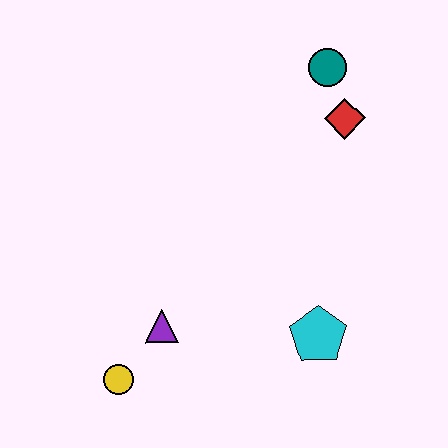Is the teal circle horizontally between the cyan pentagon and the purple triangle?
No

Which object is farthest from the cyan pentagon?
The teal circle is farthest from the cyan pentagon.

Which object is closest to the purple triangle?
The yellow circle is closest to the purple triangle.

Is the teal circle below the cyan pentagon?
No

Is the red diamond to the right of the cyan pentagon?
Yes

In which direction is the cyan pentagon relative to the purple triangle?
The cyan pentagon is to the right of the purple triangle.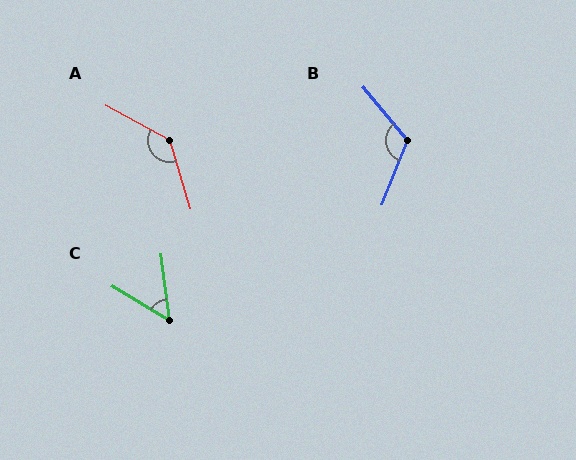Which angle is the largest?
A, at approximately 135 degrees.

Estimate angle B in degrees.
Approximately 119 degrees.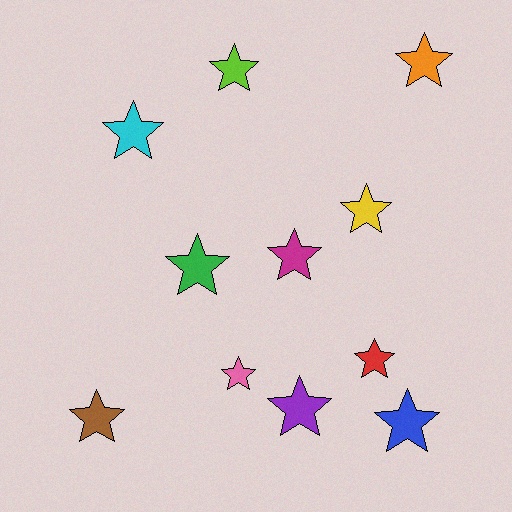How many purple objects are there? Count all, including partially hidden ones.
There is 1 purple object.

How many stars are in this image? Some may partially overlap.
There are 11 stars.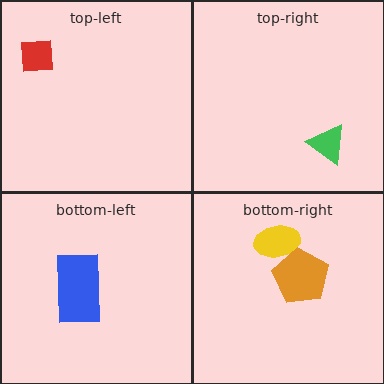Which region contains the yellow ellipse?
The bottom-right region.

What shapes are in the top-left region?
The red square.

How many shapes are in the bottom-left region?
1.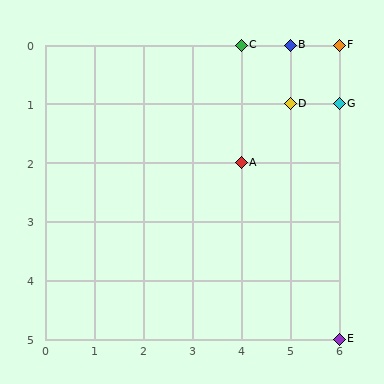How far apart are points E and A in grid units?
Points E and A are 2 columns and 3 rows apart (about 3.6 grid units diagonally).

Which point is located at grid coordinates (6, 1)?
Point G is at (6, 1).